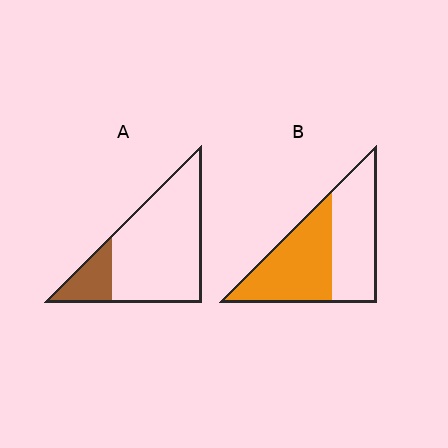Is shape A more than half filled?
No.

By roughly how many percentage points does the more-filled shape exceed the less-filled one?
By roughly 35 percentage points (B over A).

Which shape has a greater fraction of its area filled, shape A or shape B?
Shape B.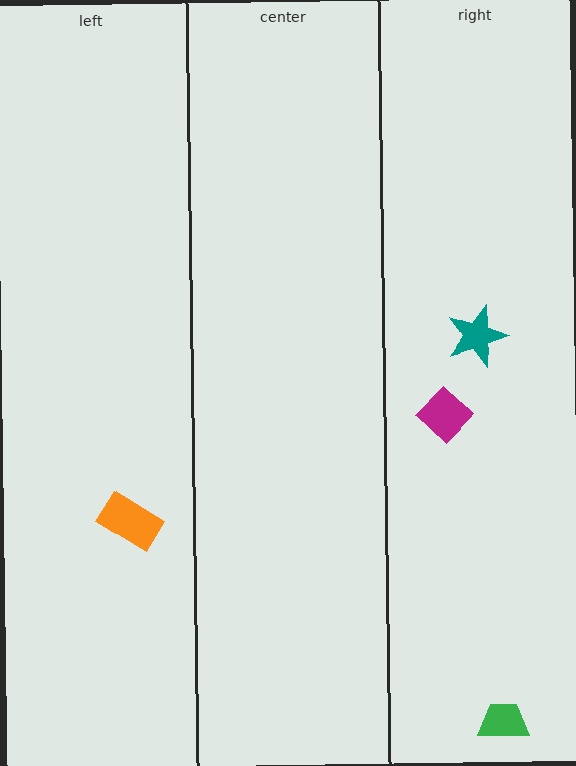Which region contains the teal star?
The right region.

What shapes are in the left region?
The orange rectangle.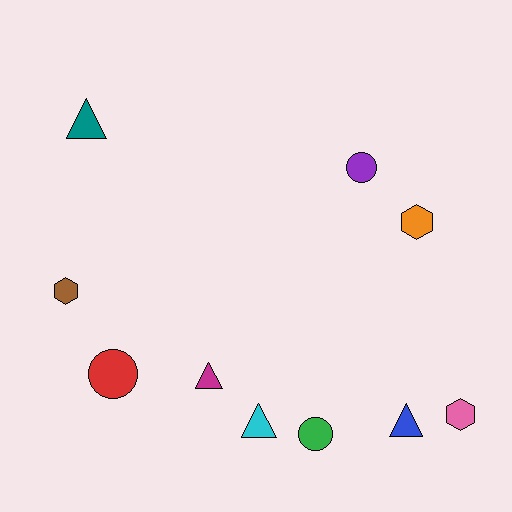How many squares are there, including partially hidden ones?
There are no squares.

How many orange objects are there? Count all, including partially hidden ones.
There is 1 orange object.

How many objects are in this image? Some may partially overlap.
There are 10 objects.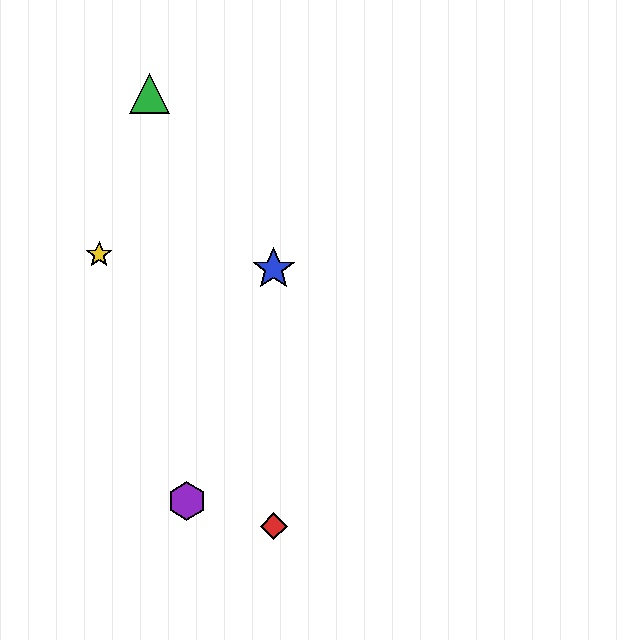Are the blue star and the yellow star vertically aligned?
No, the blue star is at x≈274 and the yellow star is at x≈99.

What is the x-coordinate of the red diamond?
The red diamond is at x≈274.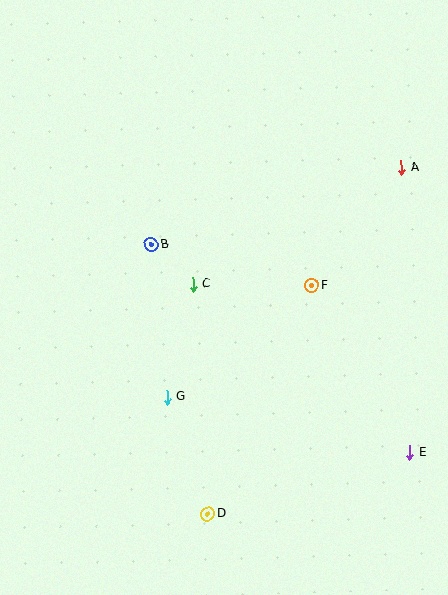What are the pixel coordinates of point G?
Point G is at (167, 397).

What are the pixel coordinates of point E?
Point E is at (410, 452).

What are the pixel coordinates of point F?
Point F is at (311, 286).